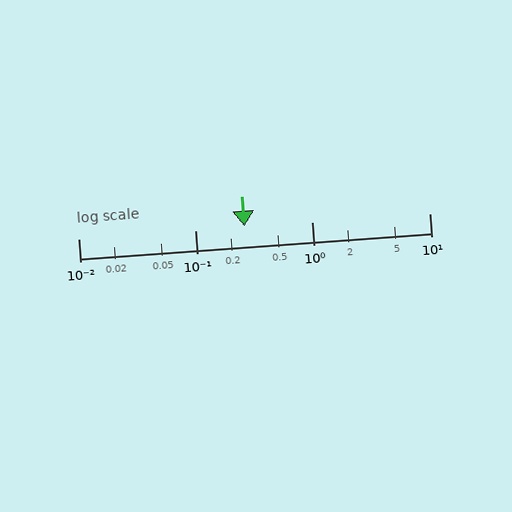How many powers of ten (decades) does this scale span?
The scale spans 3 decades, from 0.01 to 10.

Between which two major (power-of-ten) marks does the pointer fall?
The pointer is between 0.1 and 1.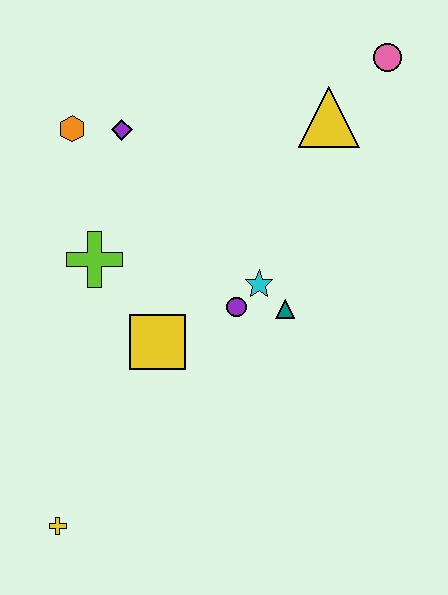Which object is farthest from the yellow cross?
The pink circle is farthest from the yellow cross.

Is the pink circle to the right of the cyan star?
Yes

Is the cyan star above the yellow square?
Yes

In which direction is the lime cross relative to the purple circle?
The lime cross is to the left of the purple circle.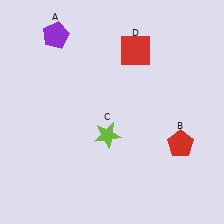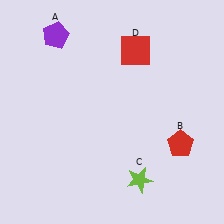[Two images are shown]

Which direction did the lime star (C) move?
The lime star (C) moved down.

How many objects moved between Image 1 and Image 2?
1 object moved between the two images.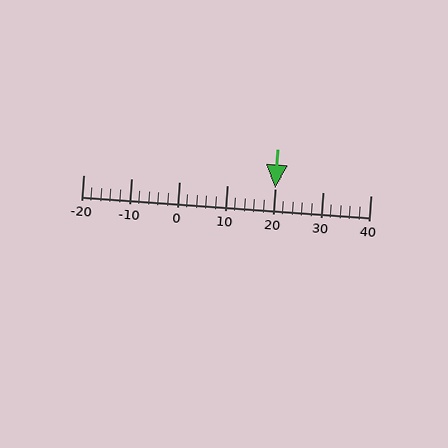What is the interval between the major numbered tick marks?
The major tick marks are spaced 10 units apart.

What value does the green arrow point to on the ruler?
The green arrow points to approximately 20.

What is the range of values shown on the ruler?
The ruler shows values from -20 to 40.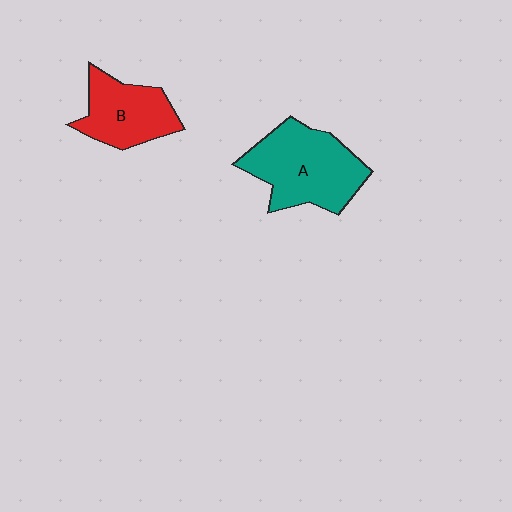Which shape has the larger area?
Shape A (teal).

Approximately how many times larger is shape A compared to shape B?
Approximately 1.4 times.